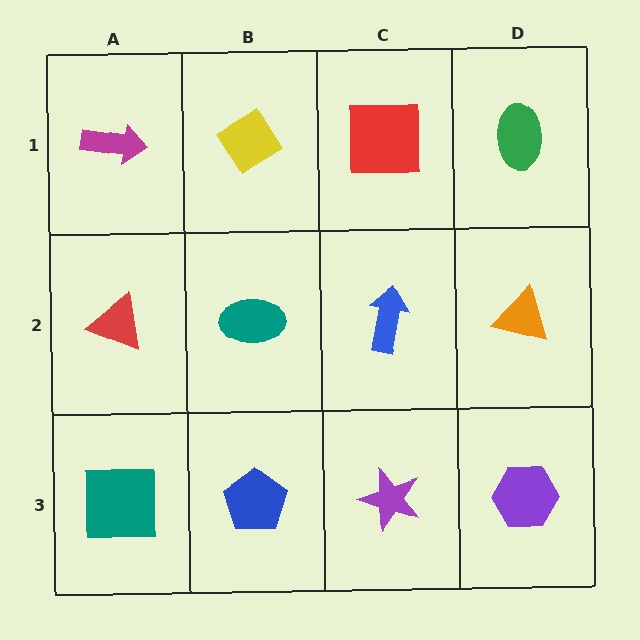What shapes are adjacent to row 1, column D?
An orange triangle (row 2, column D), a red square (row 1, column C).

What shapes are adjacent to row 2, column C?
A red square (row 1, column C), a purple star (row 3, column C), a teal ellipse (row 2, column B), an orange triangle (row 2, column D).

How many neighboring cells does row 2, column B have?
4.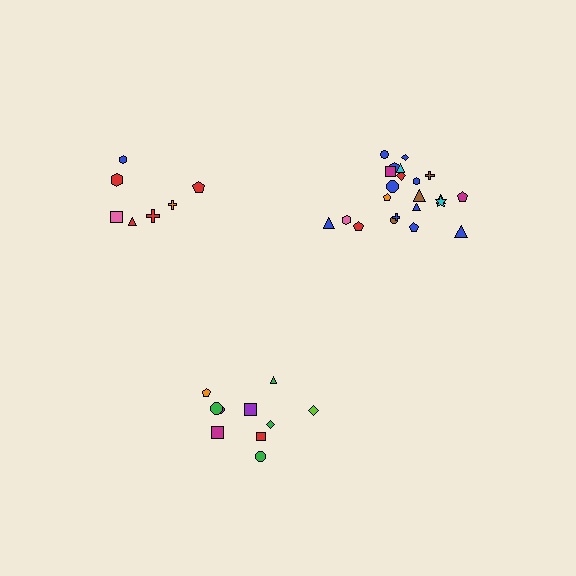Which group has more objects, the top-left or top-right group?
The top-right group.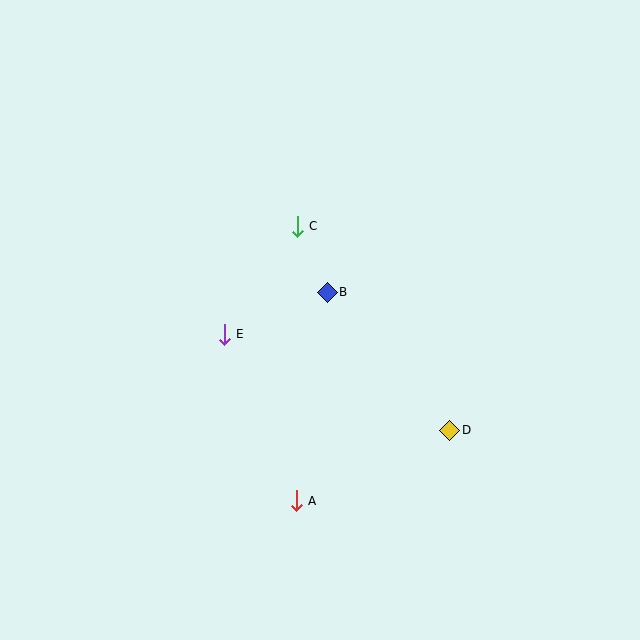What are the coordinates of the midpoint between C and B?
The midpoint between C and B is at (312, 259).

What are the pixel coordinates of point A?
Point A is at (296, 501).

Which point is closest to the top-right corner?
Point C is closest to the top-right corner.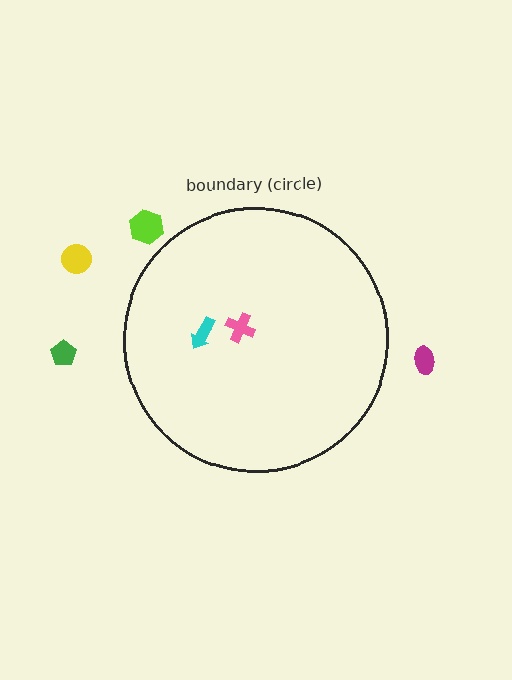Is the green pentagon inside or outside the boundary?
Outside.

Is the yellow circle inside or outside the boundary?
Outside.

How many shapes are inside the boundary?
2 inside, 4 outside.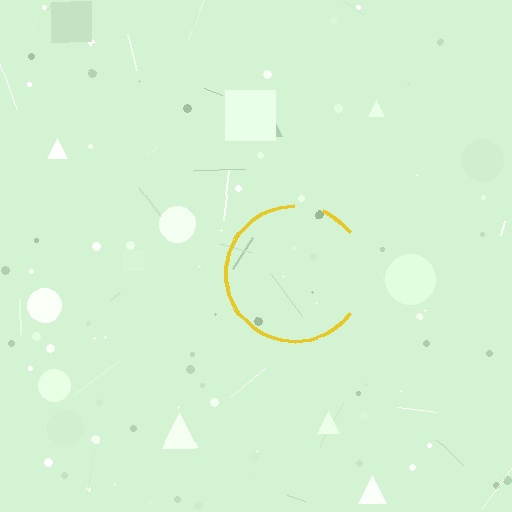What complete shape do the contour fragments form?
The contour fragments form a circle.